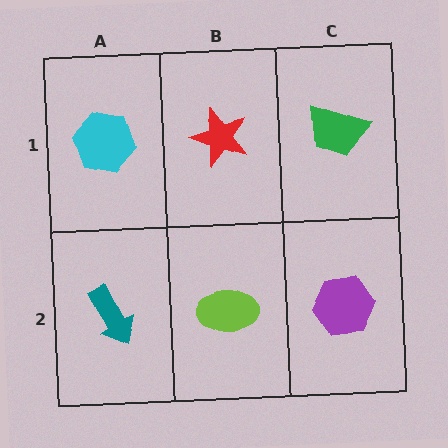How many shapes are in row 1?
3 shapes.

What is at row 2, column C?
A purple hexagon.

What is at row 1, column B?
A red star.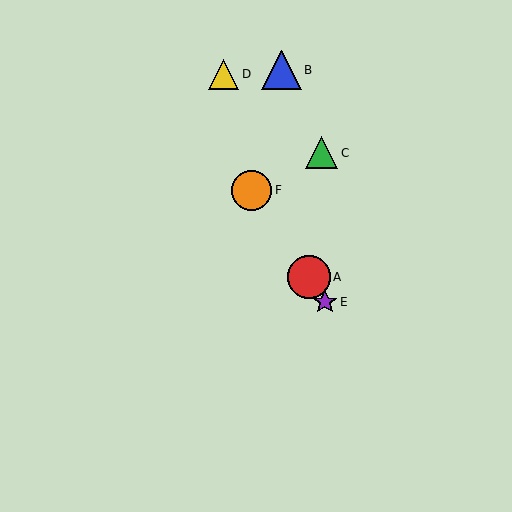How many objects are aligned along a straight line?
3 objects (A, E, F) are aligned along a straight line.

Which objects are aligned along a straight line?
Objects A, E, F are aligned along a straight line.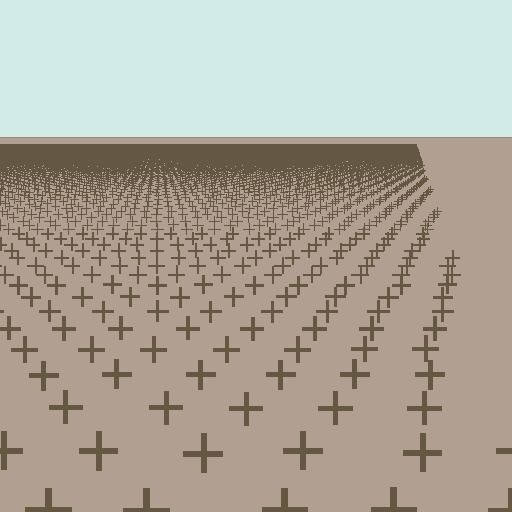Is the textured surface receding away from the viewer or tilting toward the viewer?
The surface is receding away from the viewer. Texture elements get smaller and denser toward the top.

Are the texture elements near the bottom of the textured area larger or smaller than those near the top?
Larger. Near the bottom, elements are closer to the viewer and appear at a bigger on-screen size.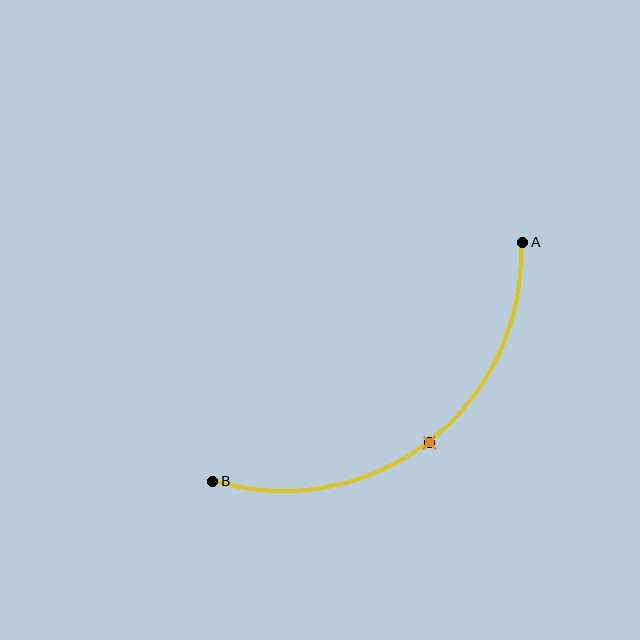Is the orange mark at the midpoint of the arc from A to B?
Yes. The orange mark lies on the arc at equal arc-length from both A and B — it is the arc midpoint.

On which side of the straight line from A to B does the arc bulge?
The arc bulges below and to the right of the straight line connecting A and B.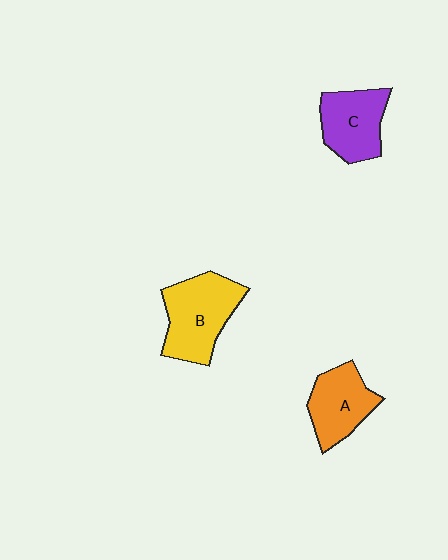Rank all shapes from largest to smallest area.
From largest to smallest: B (yellow), C (purple), A (orange).